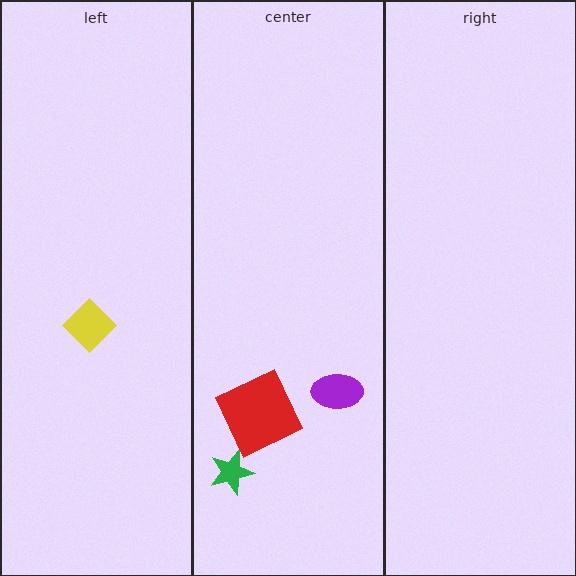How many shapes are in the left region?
1.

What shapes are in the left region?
The yellow diamond.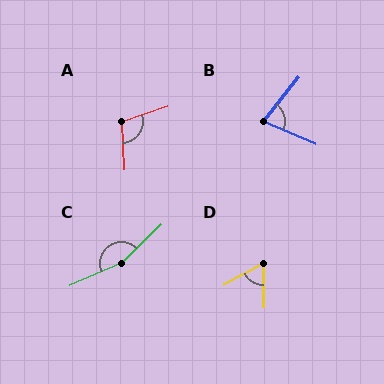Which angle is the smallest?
D, at approximately 62 degrees.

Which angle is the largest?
C, at approximately 159 degrees.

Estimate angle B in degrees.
Approximately 75 degrees.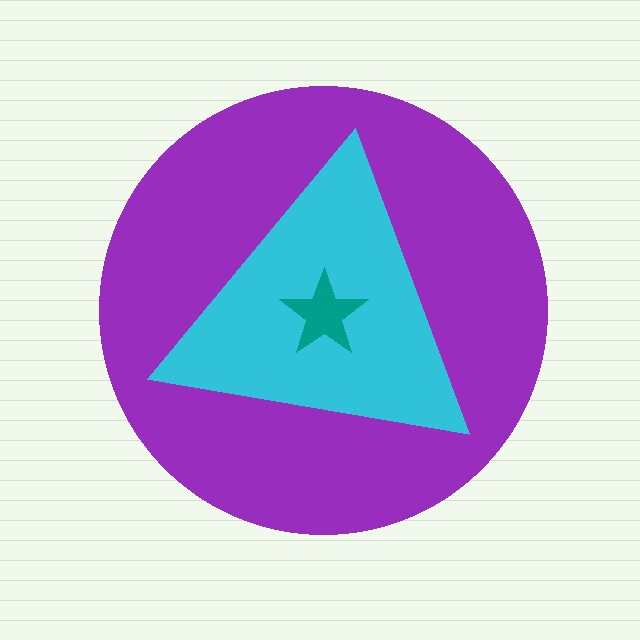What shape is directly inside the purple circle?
The cyan triangle.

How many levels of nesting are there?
3.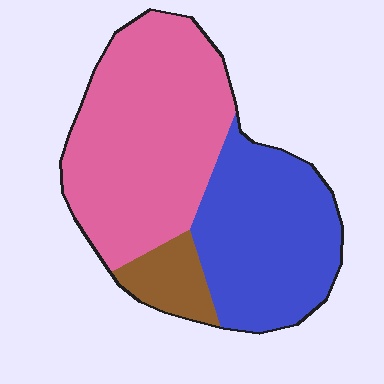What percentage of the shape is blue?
Blue takes up about three eighths (3/8) of the shape.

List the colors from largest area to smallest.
From largest to smallest: pink, blue, brown.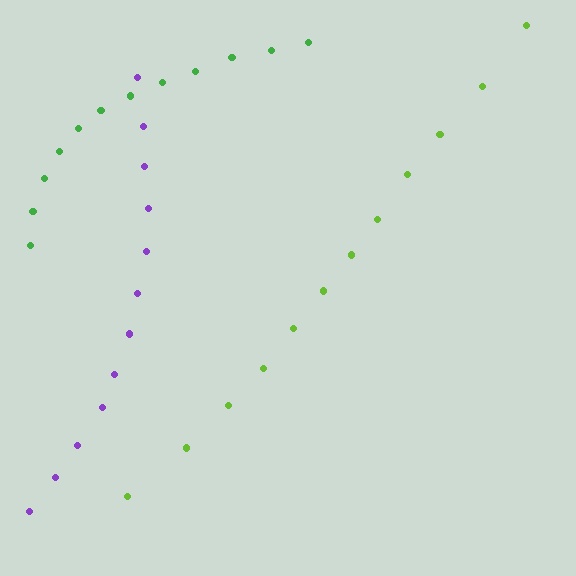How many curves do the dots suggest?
There are 3 distinct paths.